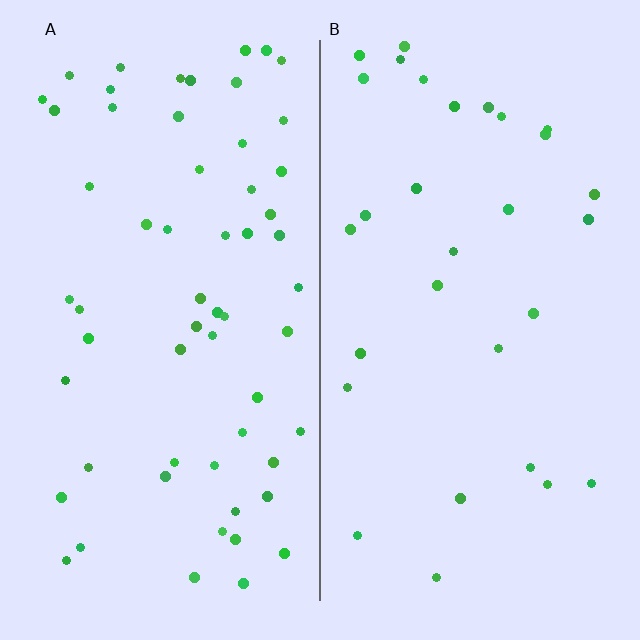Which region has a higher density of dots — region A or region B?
A (the left).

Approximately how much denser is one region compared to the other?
Approximately 2.0× — region A over region B.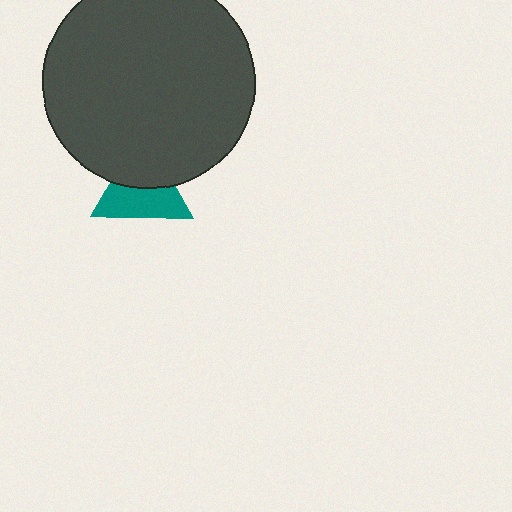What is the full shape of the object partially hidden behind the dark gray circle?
The partially hidden object is a teal triangle.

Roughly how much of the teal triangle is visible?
About half of it is visible (roughly 56%).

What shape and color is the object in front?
The object in front is a dark gray circle.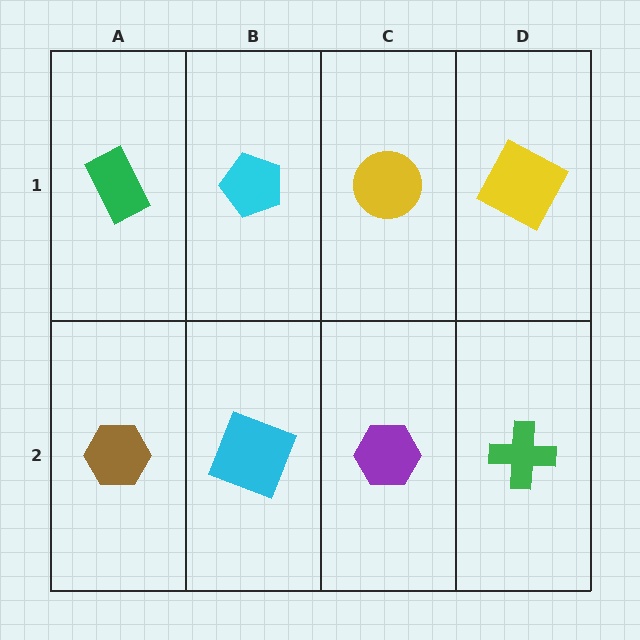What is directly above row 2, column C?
A yellow circle.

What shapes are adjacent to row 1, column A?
A brown hexagon (row 2, column A), a cyan pentagon (row 1, column B).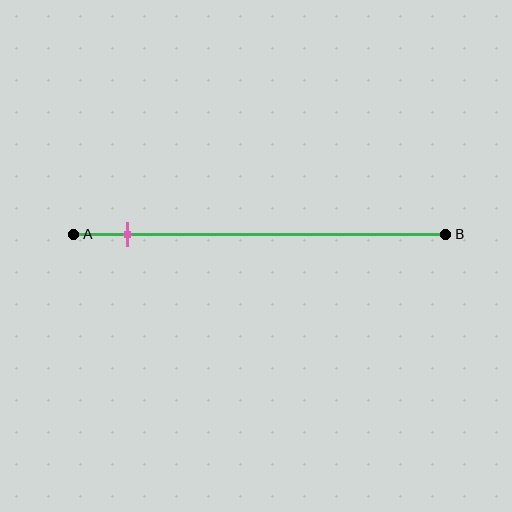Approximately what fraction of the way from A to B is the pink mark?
The pink mark is approximately 15% of the way from A to B.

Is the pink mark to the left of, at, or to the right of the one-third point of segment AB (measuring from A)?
The pink mark is to the left of the one-third point of segment AB.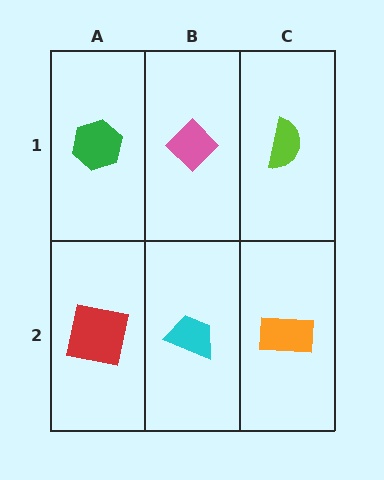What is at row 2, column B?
A cyan trapezoid.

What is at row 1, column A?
A green hexagon.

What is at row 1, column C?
A lime semicircle.